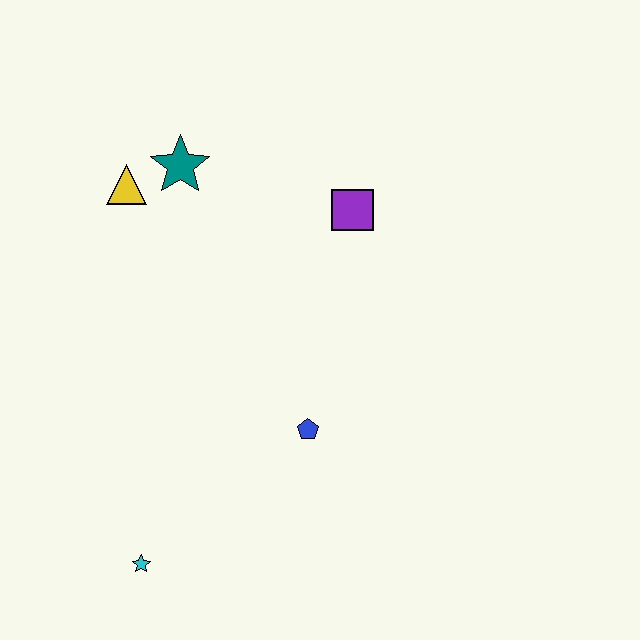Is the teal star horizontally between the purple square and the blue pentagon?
No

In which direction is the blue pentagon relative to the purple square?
The blue pentagon is below the purple square.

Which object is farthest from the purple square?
The cyan star is farthest from the purple square.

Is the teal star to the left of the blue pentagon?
Yes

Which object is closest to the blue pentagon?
The cyan star is closest to the blue pentagon.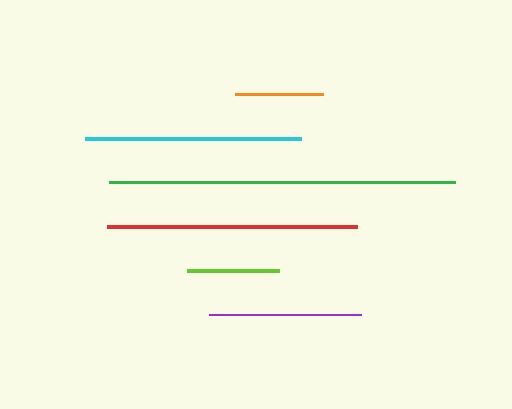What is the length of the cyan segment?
The cyan segment is approximately 217 pixels long.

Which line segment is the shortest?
The orange line is the shortest at approximately 88 pixels.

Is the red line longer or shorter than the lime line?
The red line is longer than the lime line.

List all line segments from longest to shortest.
From longest to shortest: green, red, cyan, purple, lime, orange.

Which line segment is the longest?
The green line is the longest at approximately 346 pixels.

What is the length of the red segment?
The red segment is approximately 250 pixels long.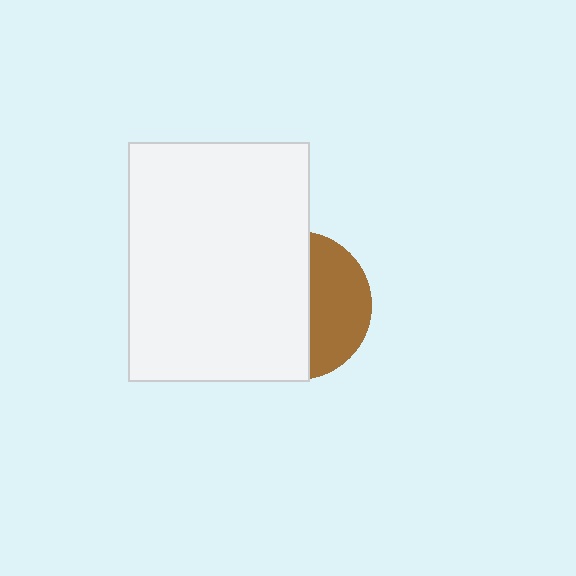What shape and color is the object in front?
The object in front is a white rectangle.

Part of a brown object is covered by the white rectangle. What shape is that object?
It is a circle.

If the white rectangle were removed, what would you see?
You would see the complete brown circle.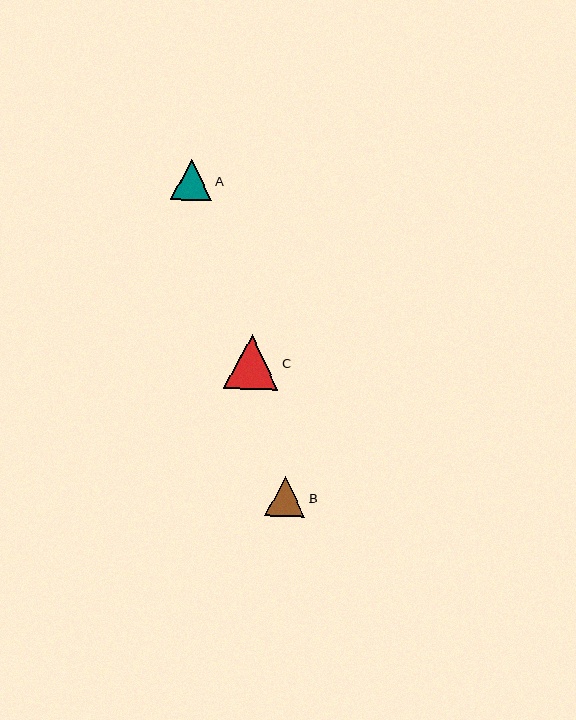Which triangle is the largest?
Triangle C is the largest with a size of approximately 55 pixels.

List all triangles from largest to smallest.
From largest to smallest: C, A, B.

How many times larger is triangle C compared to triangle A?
Triangle C is approximately 1.3 times the size of triangle A.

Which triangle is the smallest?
Triangle B is the smallest with a size of approximately 41 pixels.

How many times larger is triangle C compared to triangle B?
Triangle C is approximately 1.3 times the size of triangle B.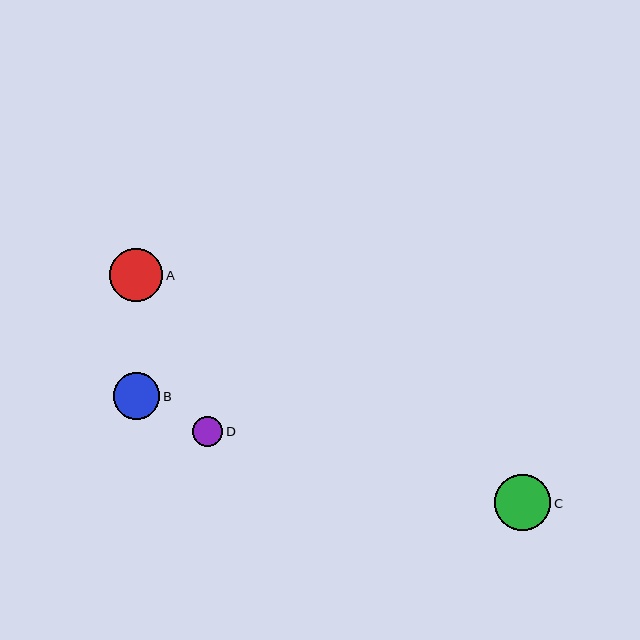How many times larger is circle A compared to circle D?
Circle A is approximately 1.8 times the size of circle D.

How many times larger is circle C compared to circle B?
Circle C is approximately 1.2 times the size of circle B.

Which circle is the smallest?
Circle D is the smallest with a size of approximately 30 pixels.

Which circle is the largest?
Circle C is the largest with a size of approximately 56 pixels.